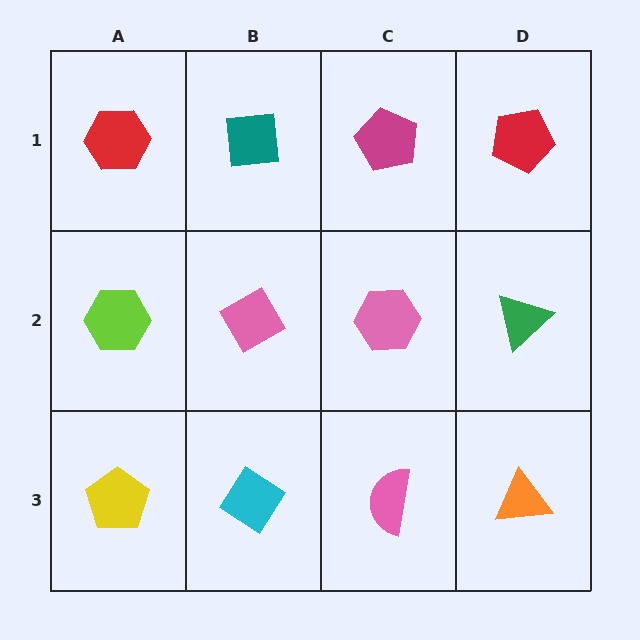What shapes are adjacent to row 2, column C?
A magenta pentagon (row 1, column C), a pink semicircle (row 3, column C), a pink diamond (row 2, column B), a green triangle (row 2, column D).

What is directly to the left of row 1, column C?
A teal square.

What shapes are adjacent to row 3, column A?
A lime hexagon (row 2, column A), a cyan diamond (row 3, column B).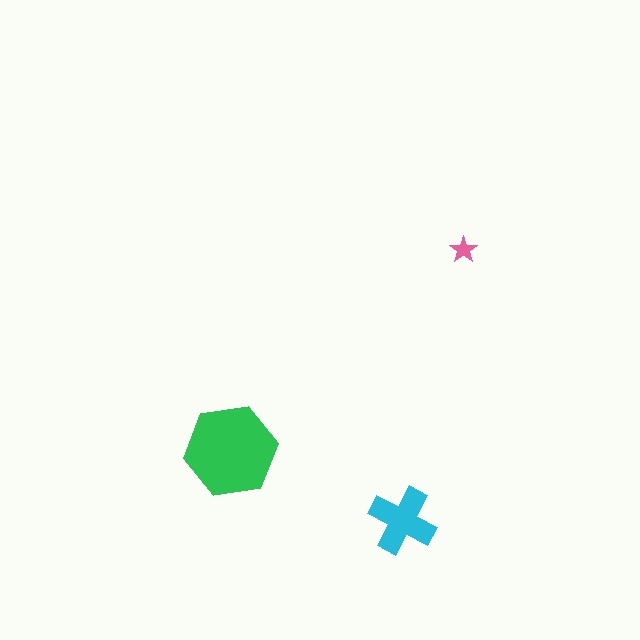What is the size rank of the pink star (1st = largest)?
3rd.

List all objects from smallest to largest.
The pink star, the cyan cross, the green hexagon.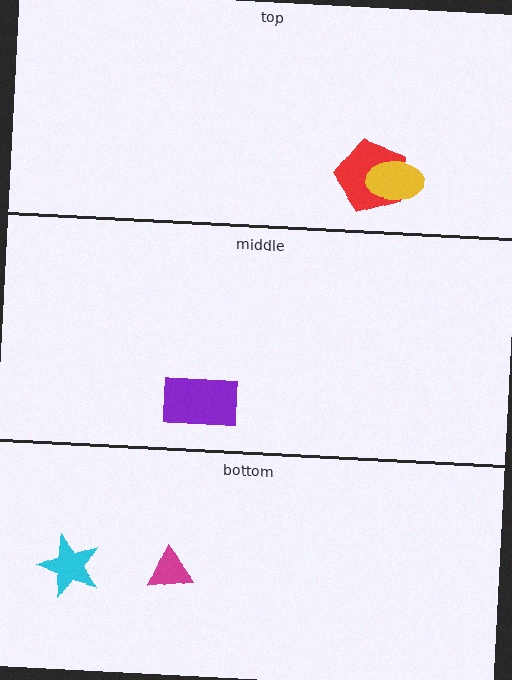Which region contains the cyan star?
The bottom region.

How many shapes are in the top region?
2.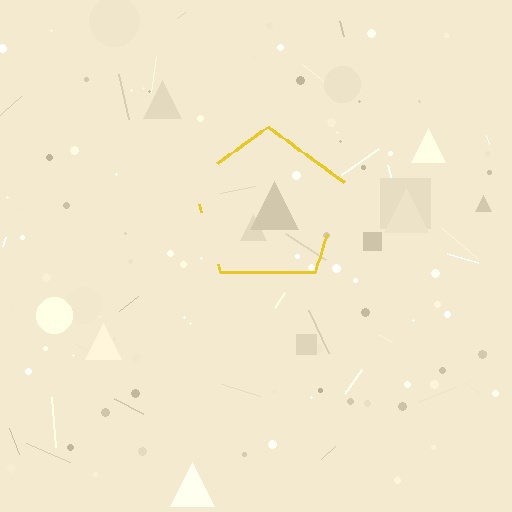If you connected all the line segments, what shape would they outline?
They would outline a pentagon.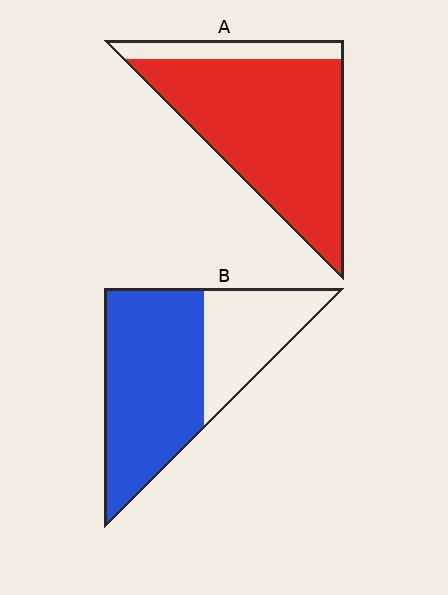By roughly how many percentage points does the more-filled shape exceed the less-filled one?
By roughly 20 percentage points (A over B).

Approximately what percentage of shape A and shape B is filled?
A is approximately 85% and B is approximately 65%.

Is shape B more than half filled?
Yes.